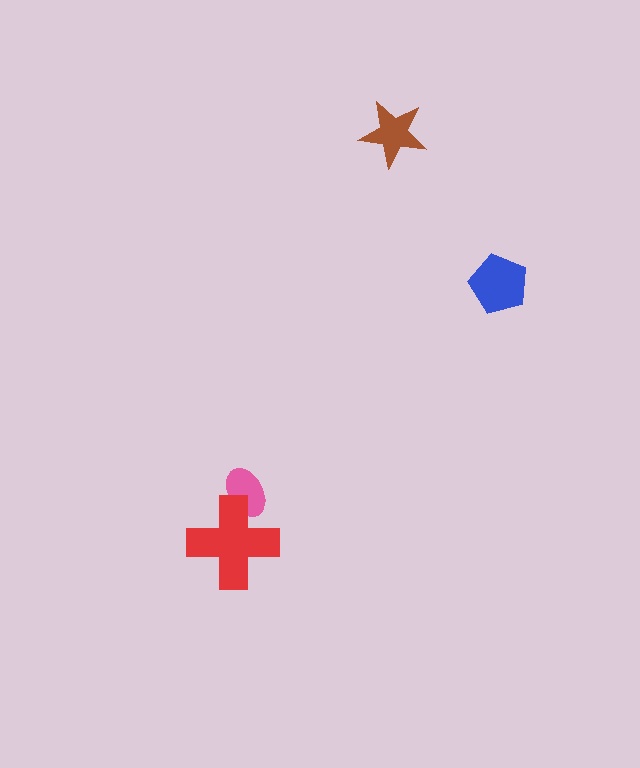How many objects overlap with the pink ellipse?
1 object overlaps with the pink ellipse.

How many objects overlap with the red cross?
1 object overlaps with the red cross.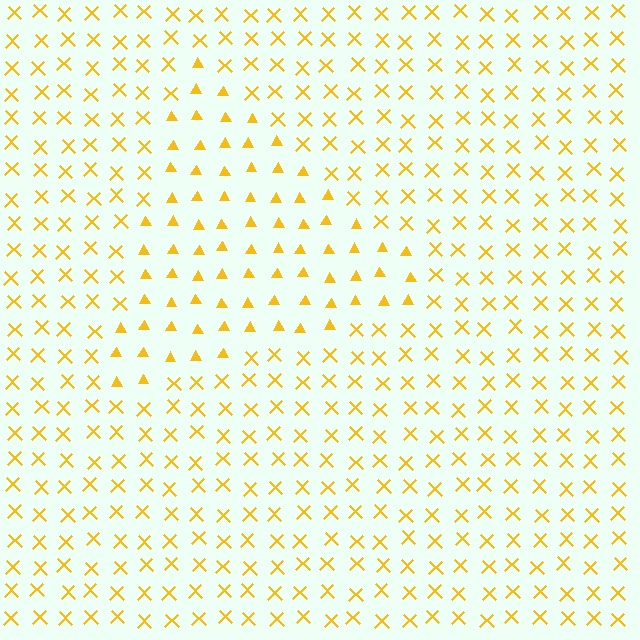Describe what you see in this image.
The image is filled with small yellow elements arranged in a uniform grid. A triangle-shaped region contains triangles, while the surrounding area contains X marks. The boundary is defined purely by the change in element shape.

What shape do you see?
I see a triangle.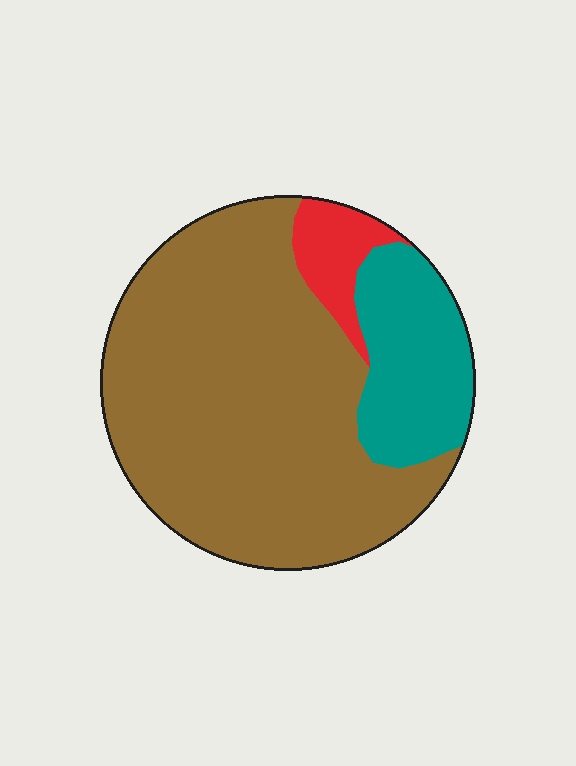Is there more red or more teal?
Teal.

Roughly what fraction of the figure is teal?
Teal covers 20% of the figure.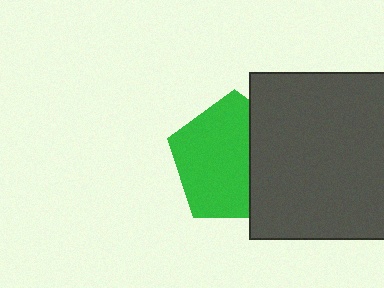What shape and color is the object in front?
The object in front is a dark gray square.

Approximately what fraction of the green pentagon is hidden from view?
Roughly 35% of the green pentagon is hidden behind the dark gray square.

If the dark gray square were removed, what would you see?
You would see the complete green pentagon.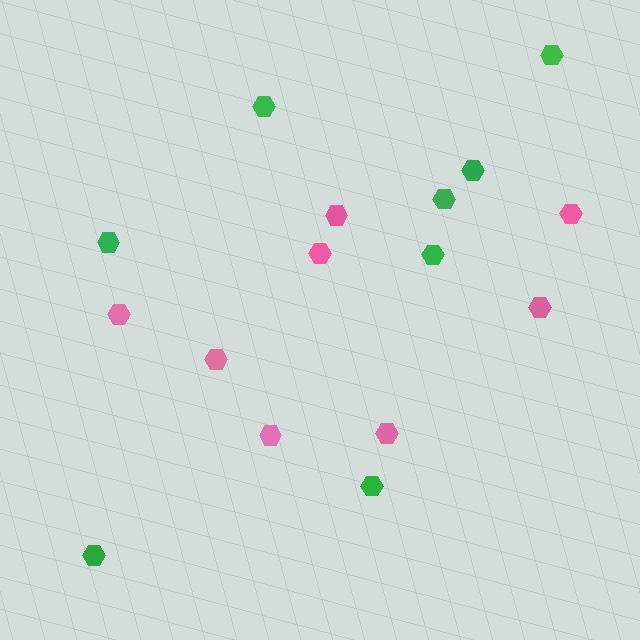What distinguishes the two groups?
There are 2 groups: one group of pink hexagons (8) and one group of green hexagons (8).